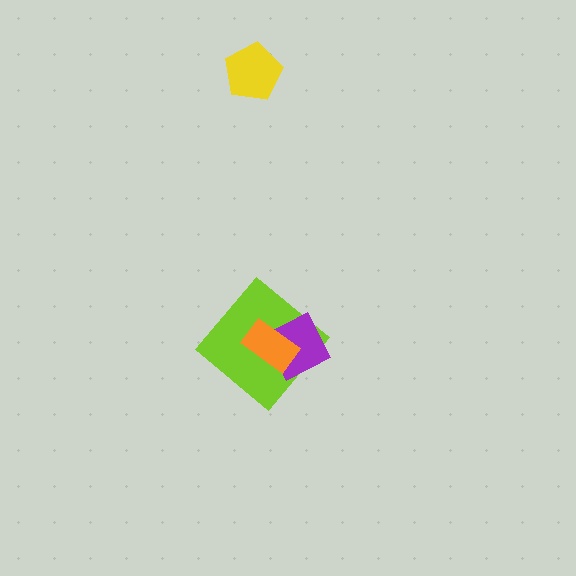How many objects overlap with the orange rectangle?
2 objects overlap with the orange rectangle.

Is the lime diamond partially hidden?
Yes, it is partially covered by another shape.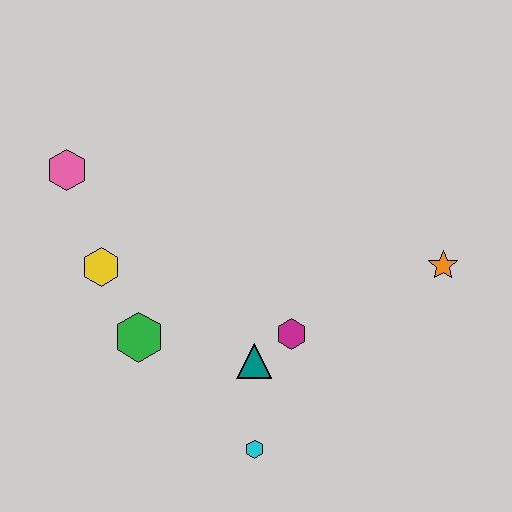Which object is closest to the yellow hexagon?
The green hexagon is closest to the yellow hexagon.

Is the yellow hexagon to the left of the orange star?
Yes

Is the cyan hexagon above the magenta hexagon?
No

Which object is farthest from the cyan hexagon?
The pink hexagon is farthest from the cyan hexagon.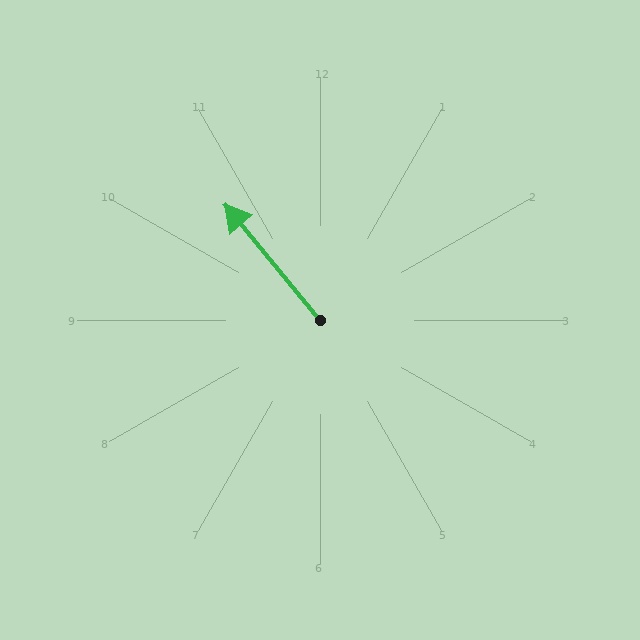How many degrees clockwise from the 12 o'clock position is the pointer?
Approximately 320 degrees.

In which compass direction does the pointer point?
Northwest.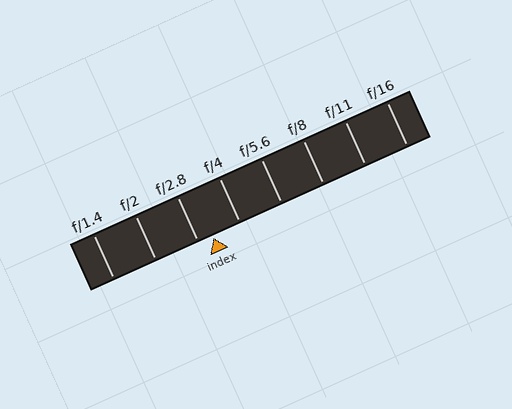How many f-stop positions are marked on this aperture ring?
There are 8 f-stop positions marked.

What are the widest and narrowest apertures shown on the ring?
The widest aperture shown is f/1.4 and the narrowest is f/16.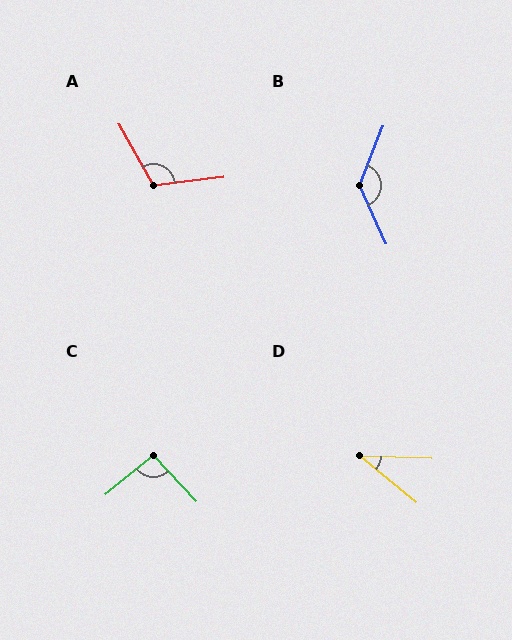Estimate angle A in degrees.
Approximately 112 degrees.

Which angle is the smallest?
D, at approximately 37 degrees.